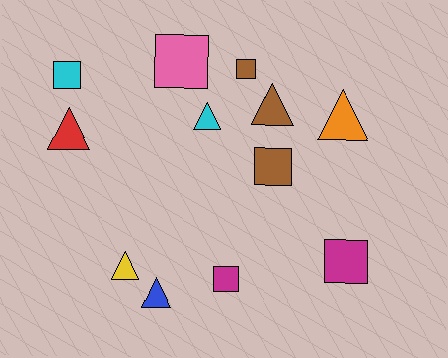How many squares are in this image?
There are 6 squares.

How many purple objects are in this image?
There are no purple objects.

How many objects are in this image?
There are 12 objects.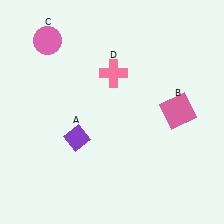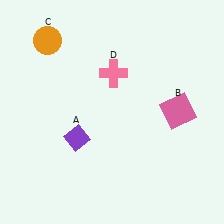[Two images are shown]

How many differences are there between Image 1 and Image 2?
There is 1 difference between the two images.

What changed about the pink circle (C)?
In Image 1, C is pink. In Image 2, it changed to orange.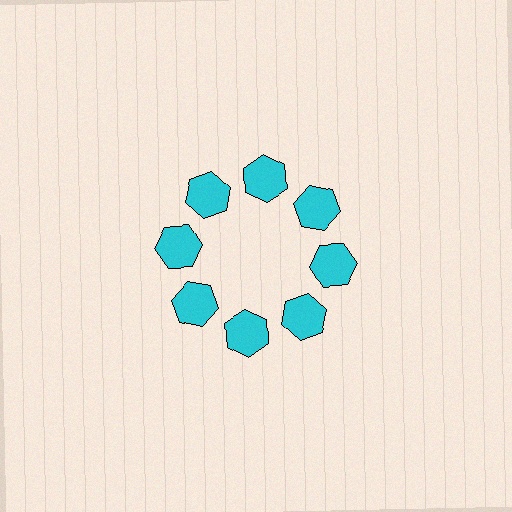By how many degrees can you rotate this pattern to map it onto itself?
The pattern maps onto itself every 45 degrees of rotation.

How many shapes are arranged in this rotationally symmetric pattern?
There are 8 shapes, arranged in 8 groups of 1.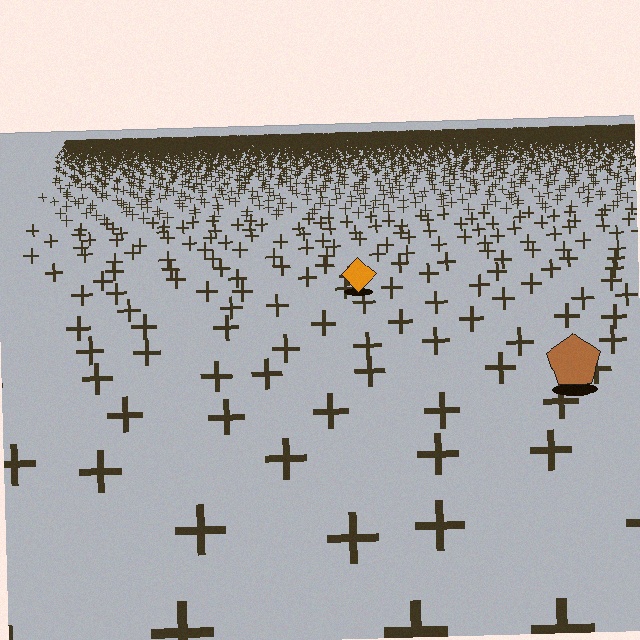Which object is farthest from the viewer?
The orange diamond is farthest from the viewer. It appears smaller and the ground texture around it is denser.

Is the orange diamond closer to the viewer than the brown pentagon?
No. The brown pentagon is closer — you can tell from the texture gradient: the ground texture is coarser near it.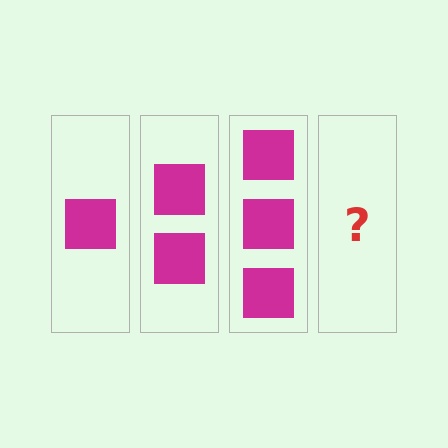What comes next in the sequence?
The next element should be 4 squares.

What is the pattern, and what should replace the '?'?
The pattern is that each step adds one more square. The '?' should be 4 squares.